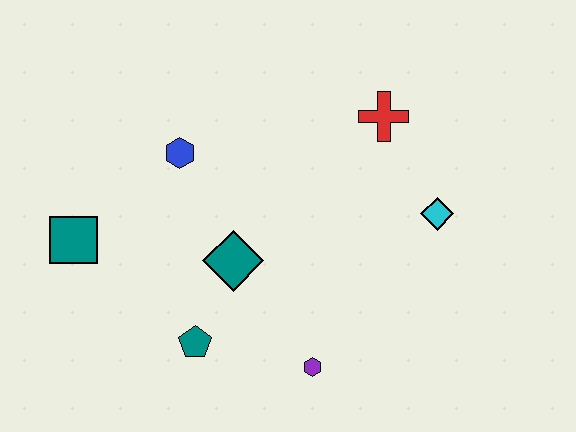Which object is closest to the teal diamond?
The teal pentagon is closest to the teal diamond.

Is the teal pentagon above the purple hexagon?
Yes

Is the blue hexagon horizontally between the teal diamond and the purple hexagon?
No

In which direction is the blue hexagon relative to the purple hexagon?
The blue hexagon is above the purple hexagon.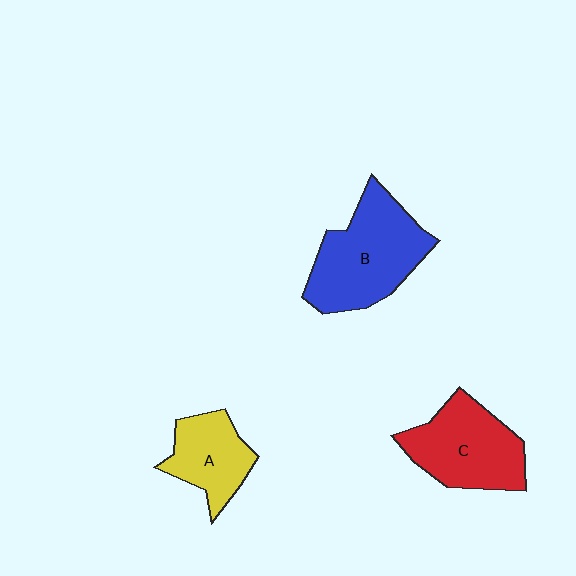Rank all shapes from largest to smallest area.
From largest to smallest: B (blue), C (red), A (yellow).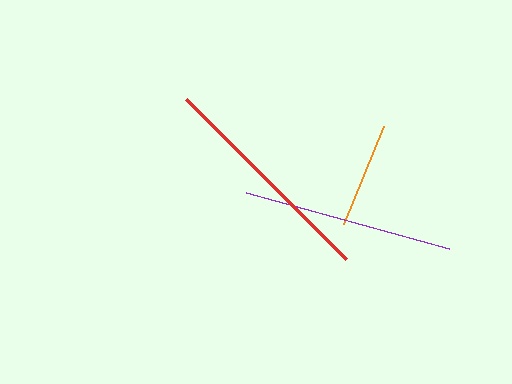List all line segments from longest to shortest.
From longest to shortest: red, purple, orange.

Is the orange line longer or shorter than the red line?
The red line is longer than the orange line.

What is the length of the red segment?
The red segment is approximately 226 pixels long.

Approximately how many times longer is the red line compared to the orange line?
The red line is approximately 2.1 times the length of the orange line.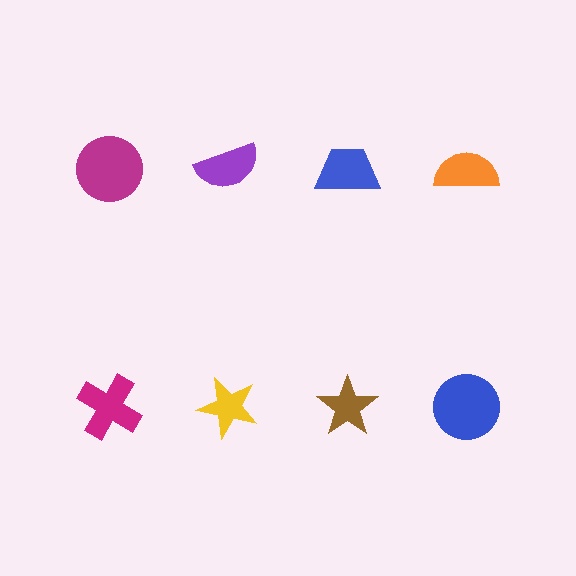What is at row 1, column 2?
A purple semicircle.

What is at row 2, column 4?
A blue circle.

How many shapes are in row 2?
4 shapes.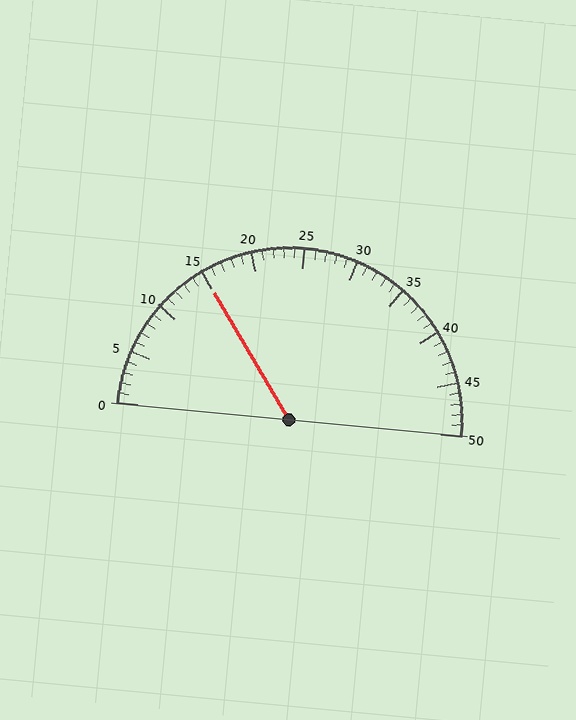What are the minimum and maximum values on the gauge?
The gauge ranges from 0 to 50.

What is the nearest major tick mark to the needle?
The nearest major tick mark is 15.